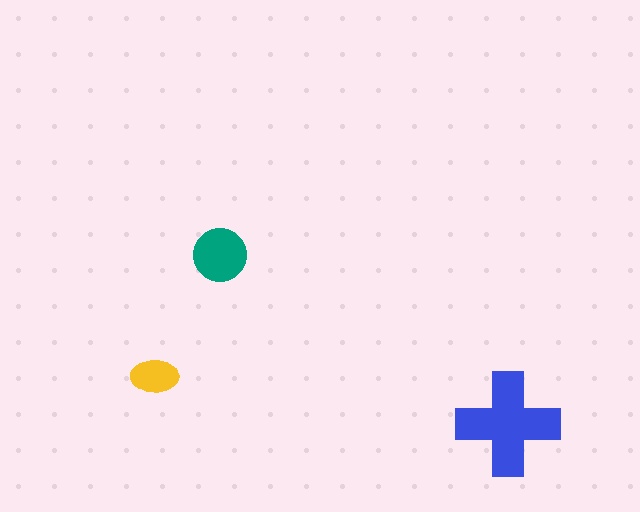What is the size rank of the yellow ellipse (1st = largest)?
3rd.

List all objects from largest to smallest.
The blue cross, the teal circle, the yellow ellipse.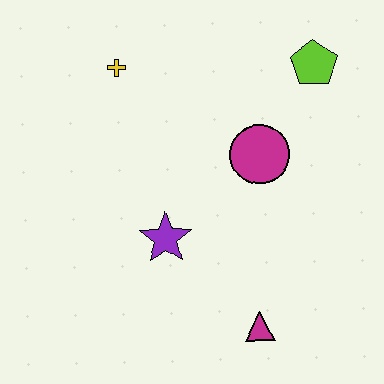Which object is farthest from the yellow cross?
The magenta triangle is farthest from the yellow cross.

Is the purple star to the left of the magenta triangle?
Yes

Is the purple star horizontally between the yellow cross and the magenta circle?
Yes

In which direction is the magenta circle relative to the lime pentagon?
The magenta circle is below the lime pentagon.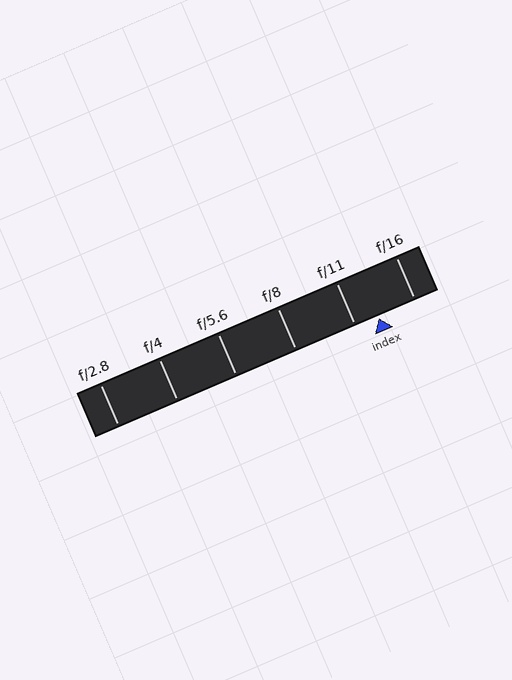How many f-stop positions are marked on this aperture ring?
There are 6 f-stop positions marked.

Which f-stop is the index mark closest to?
The index mark is closest to f/11.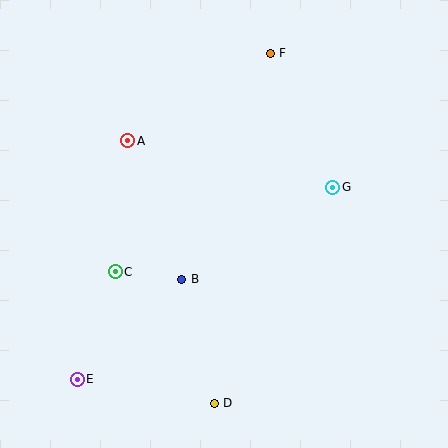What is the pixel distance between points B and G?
The distance between B and G is 177 pixels.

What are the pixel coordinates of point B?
Point B is at (182, 279).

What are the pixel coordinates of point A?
Point A is at (128, 141).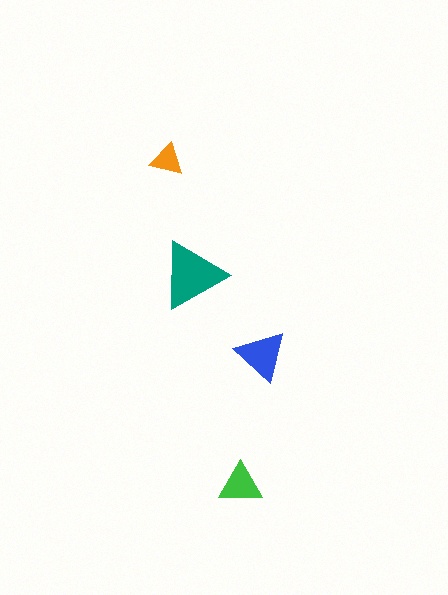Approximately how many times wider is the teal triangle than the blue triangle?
About 1.5 times wider.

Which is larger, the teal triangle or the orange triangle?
The teal one.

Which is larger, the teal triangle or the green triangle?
The teal one.